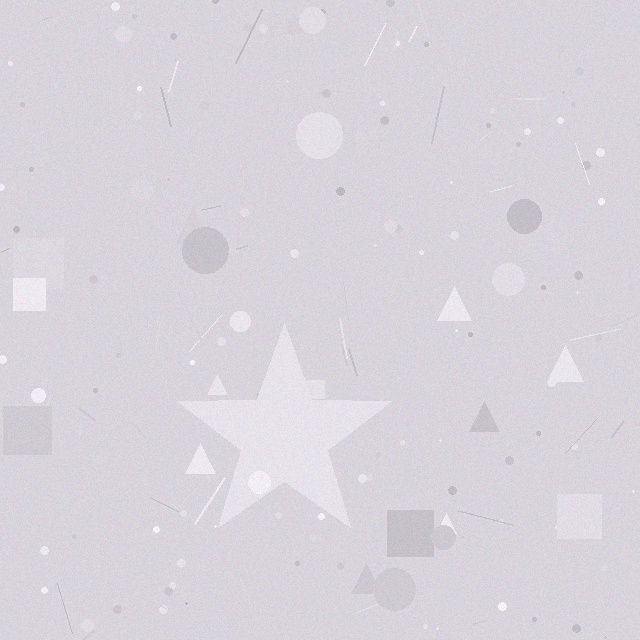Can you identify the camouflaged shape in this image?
The camouflaged shape is a star.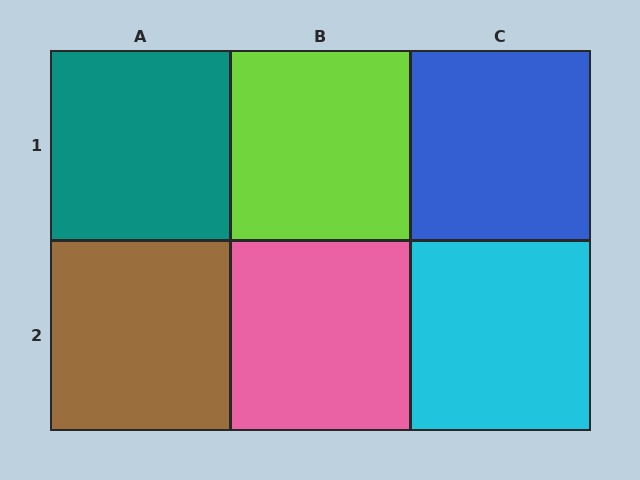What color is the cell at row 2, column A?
Brown.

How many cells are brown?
1 cell is brown.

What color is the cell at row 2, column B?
Pink.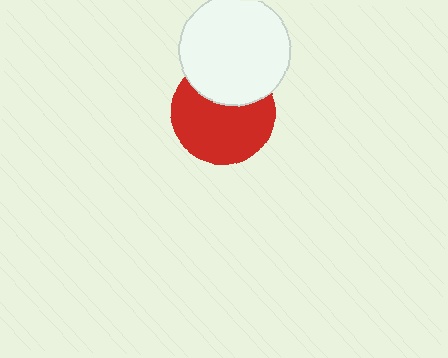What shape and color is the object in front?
The object in front is a white circle.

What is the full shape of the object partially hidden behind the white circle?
The partially hidden object is a red circle.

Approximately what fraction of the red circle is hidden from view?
Roughly 32% of the red circle is hidden behind the white circle.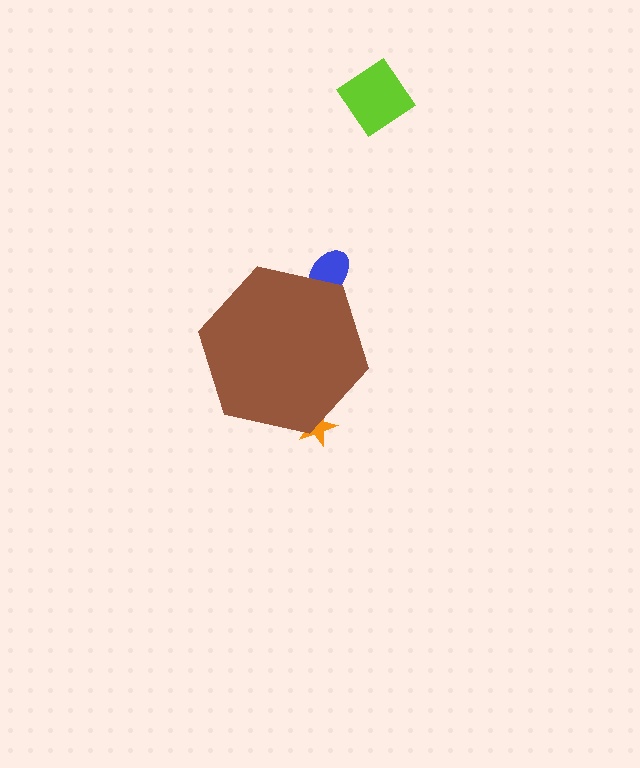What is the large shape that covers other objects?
A brown hexagon.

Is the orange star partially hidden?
Yes, the orange star is partially hidden behind the brown hexagon.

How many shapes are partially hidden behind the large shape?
2 shapes are partially hidden.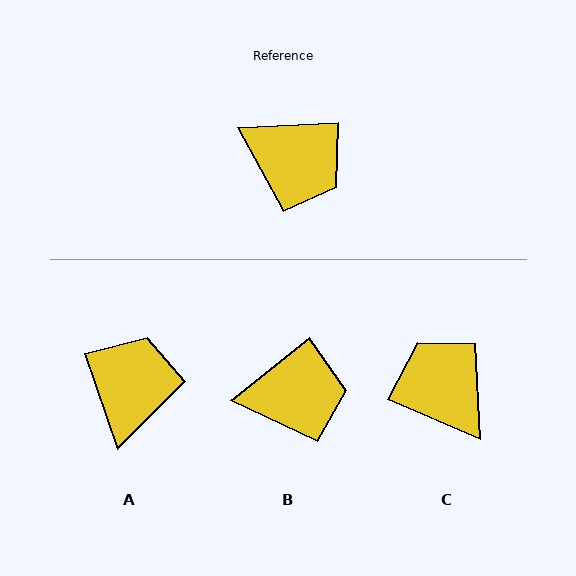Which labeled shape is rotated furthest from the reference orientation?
C, about 154 degrees away.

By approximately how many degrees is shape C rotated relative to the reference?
Approximately 154 degrees counter-clockwise.